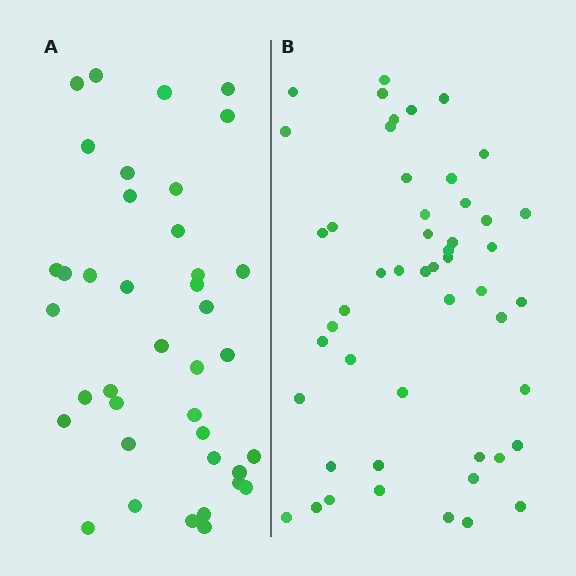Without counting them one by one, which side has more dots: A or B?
Region B (the right region) has more dots.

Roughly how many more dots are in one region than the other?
Region B has roughly 12 or so more dots than region A.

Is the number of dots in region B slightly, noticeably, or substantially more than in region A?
Region B has noticeably more, but not dramatically so. The ratio is roughly 1.3 to 1.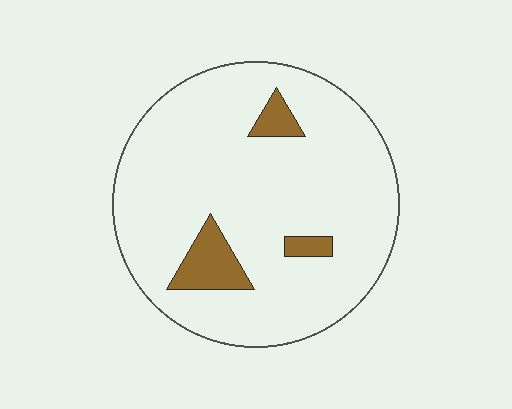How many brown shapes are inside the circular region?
3.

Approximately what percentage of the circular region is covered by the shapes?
Approximately 10%.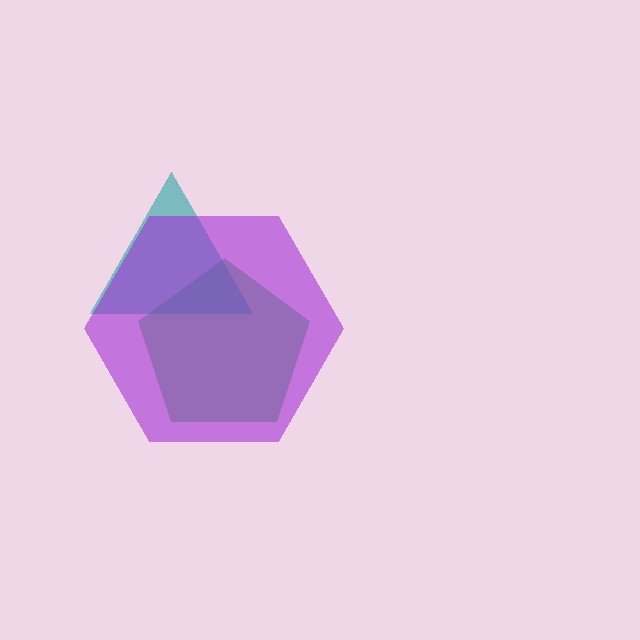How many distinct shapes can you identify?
There are 3 distinct shapes: a green pentagon, a teal triangle, a purple hexagon.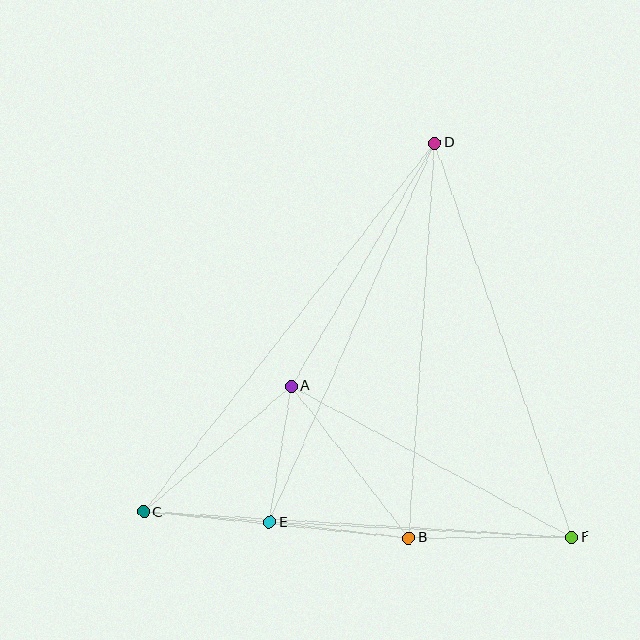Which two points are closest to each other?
Points C and E are closest to each other.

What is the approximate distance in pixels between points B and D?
The distance between B and D is approximately 396 pixels.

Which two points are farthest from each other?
Points C and D are farthest from each other.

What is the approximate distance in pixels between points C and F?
The distance between C and F is approximately 429 pixels.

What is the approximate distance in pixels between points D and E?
The distance between D and E is approximately 414 pixels.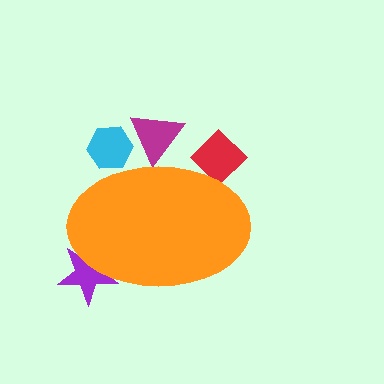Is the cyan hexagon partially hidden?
Yes, the cyan hexagon is partially hidden behind the orange ellipse.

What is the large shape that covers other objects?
An orange ellipse.